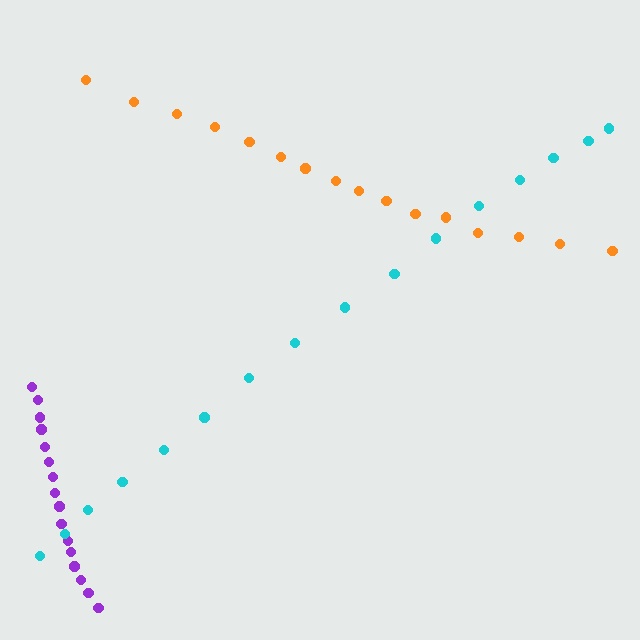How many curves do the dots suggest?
There are 3 distinct paths.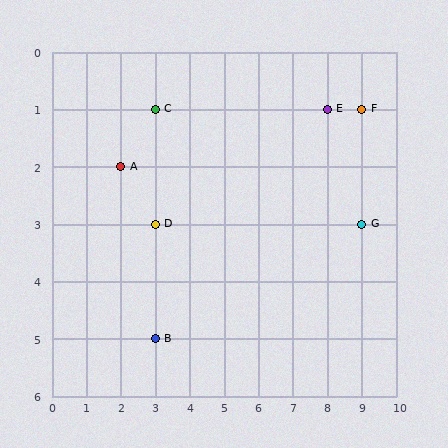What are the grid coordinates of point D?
Point D is at grid coordinates (3, 3).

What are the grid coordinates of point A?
Point A is at grid coordinates (2, 2).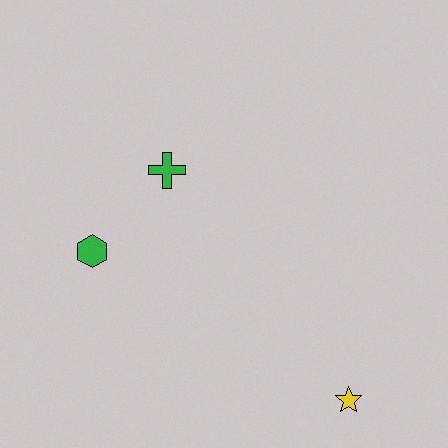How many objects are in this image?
There are 3 objects.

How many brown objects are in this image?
There are no brown objects.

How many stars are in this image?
There is 1 star.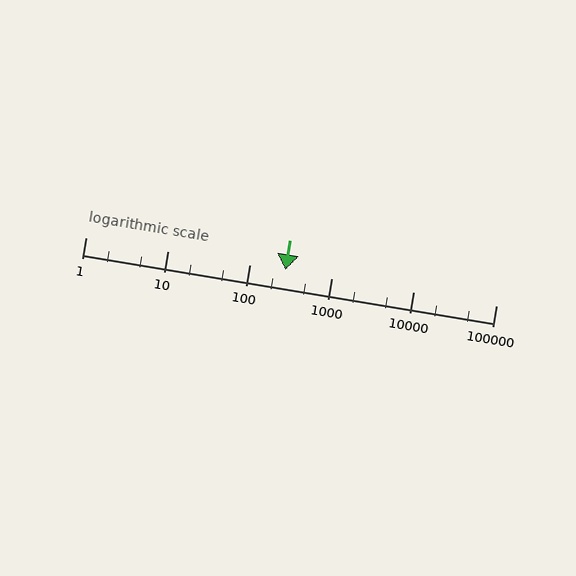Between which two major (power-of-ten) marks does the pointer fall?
The pointer is between 100 and 1000.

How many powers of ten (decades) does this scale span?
The scale spans 5 decades, from 1 to 100000.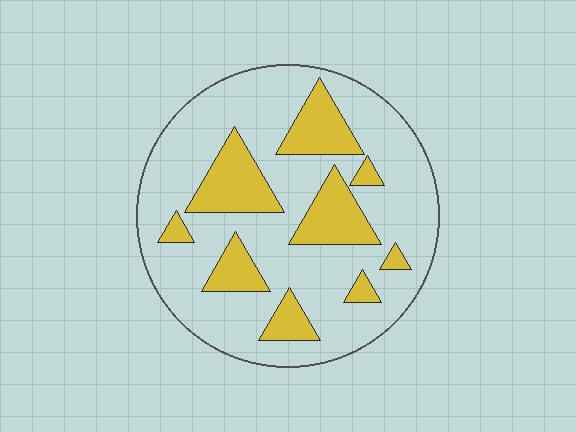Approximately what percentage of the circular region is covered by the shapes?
Approximately 25%.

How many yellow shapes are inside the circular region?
9.